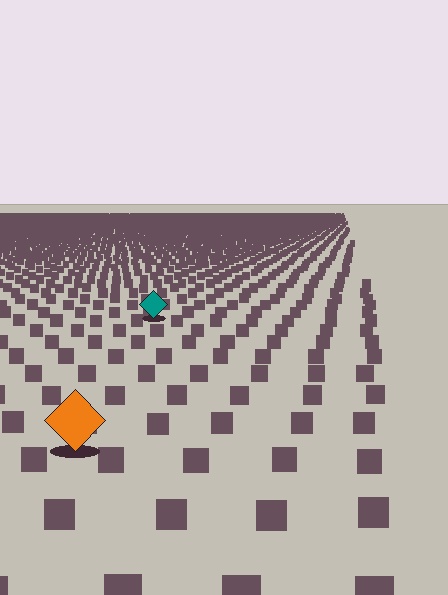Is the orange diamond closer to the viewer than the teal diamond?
Yes. The orange diamond is closer — you can tell from the texture gradient: the ground texture is coarser near it.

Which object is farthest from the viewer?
The teal diamond is farthest from the viewer. It appears smaller and the ground texture around it is denser.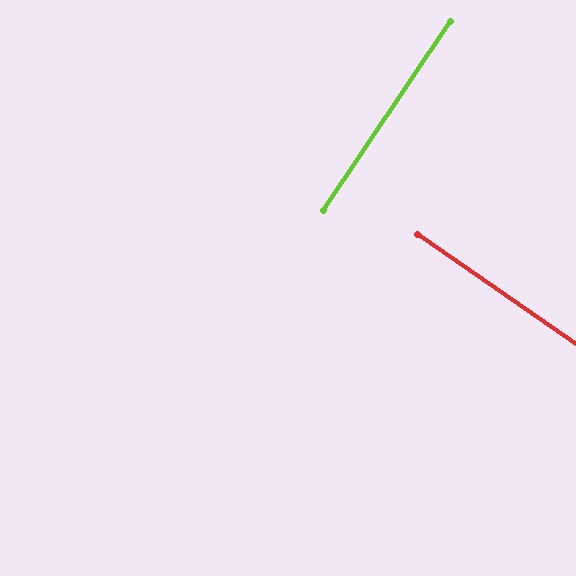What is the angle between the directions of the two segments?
Approximately 89 degrees.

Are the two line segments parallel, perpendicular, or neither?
Perpendicular — they meet at approximately 89°.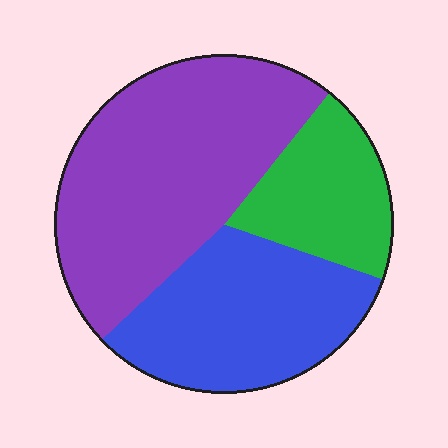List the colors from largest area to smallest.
From largest to smallest: purple, blue, green.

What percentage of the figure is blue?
Blue covers roughly 30% of the figure.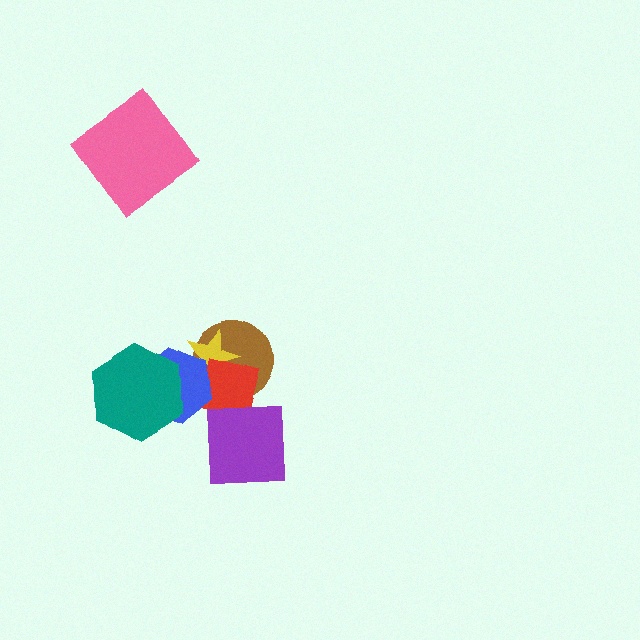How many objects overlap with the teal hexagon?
1 object overlaps with the teal hexagon.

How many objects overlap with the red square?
3 objects overlap with the red square.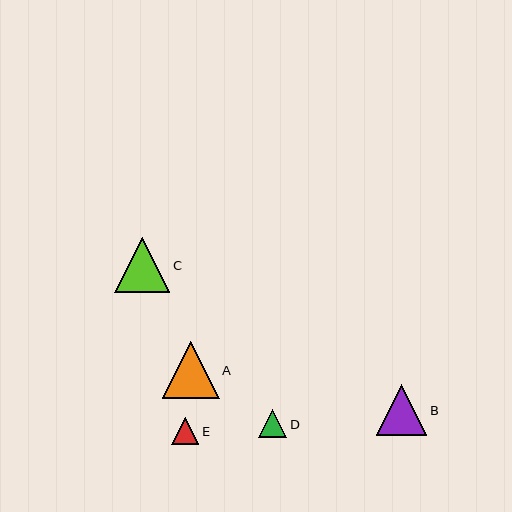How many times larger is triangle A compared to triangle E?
Triangle A is approximately 2.1 times the size of triangle E.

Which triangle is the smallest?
Triangle E is the smallest with a size of approximately 27 pixels.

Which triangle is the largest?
Triangle A is the largest with a size of approximately 57 pixels.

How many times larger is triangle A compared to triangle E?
Triangle A is approximately 2.1 times the size of triangle E.